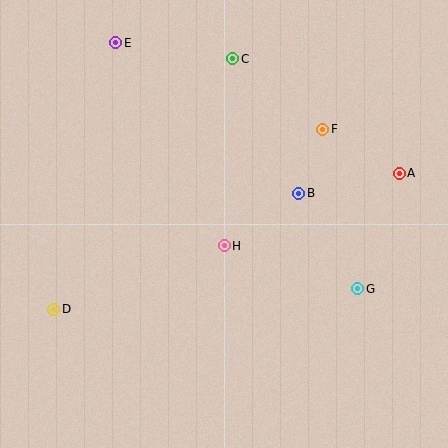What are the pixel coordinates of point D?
Point D is at (54, 309).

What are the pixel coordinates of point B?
Point B is at (299, 193).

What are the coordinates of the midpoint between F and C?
The midpoint between F and C is at (278, 94).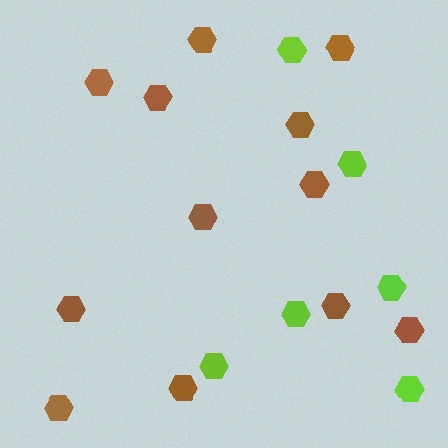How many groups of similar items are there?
There are 2 groups: one group of brown hexagons (12) and one group of lime hexagons (6).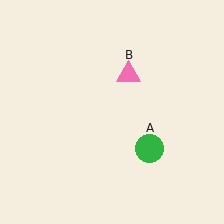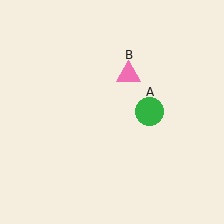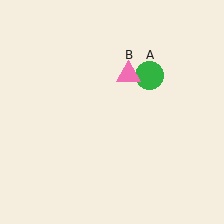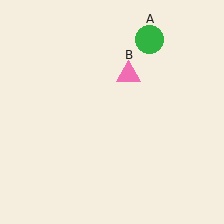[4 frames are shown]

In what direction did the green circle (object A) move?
The green circle (object A) moved up.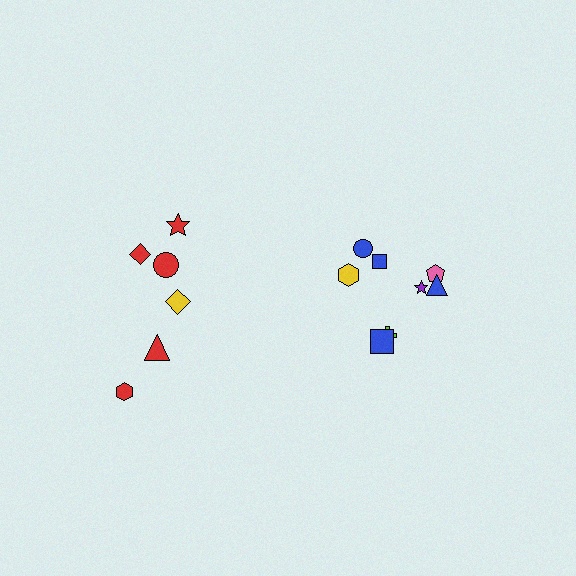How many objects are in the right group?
There are 8 objects.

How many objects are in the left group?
There are 6 objects.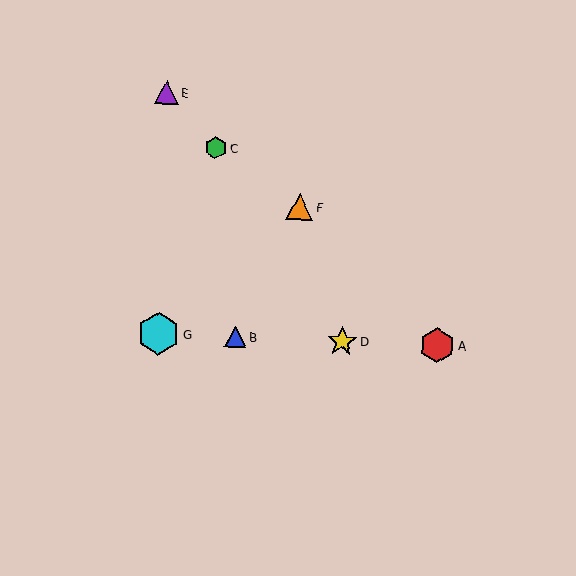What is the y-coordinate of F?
Object F is at y≈207.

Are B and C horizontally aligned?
No, B is at y≈337 and C is at y≈147.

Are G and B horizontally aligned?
Yes, both are at y≈334.